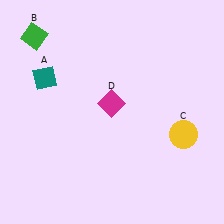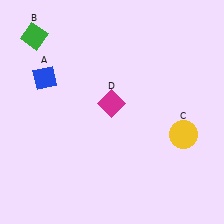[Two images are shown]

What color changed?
The diamond (A) changed from teal in Image 1 to blue in Image 2.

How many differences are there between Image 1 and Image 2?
There is 1 difference between the two images.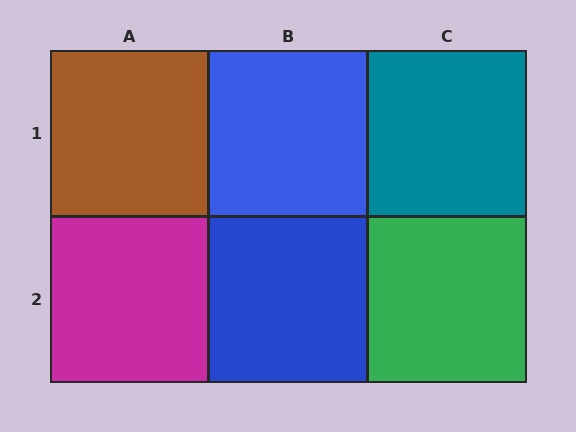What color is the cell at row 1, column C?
Teal.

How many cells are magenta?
1 cell is magenta.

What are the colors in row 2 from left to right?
Magenta, blue, green.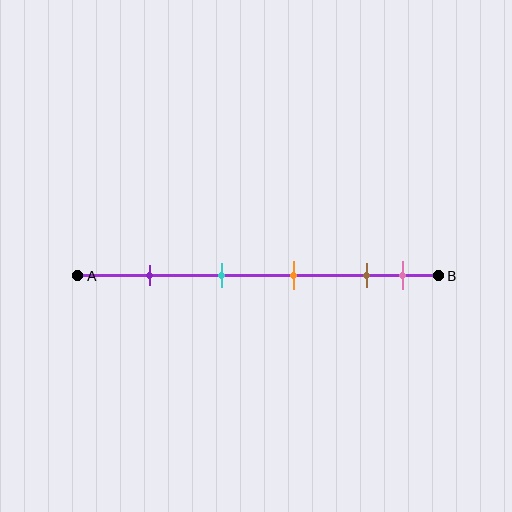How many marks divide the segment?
There are 5 marks dividing the segment.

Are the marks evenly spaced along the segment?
No, the marks are not evenly spaced.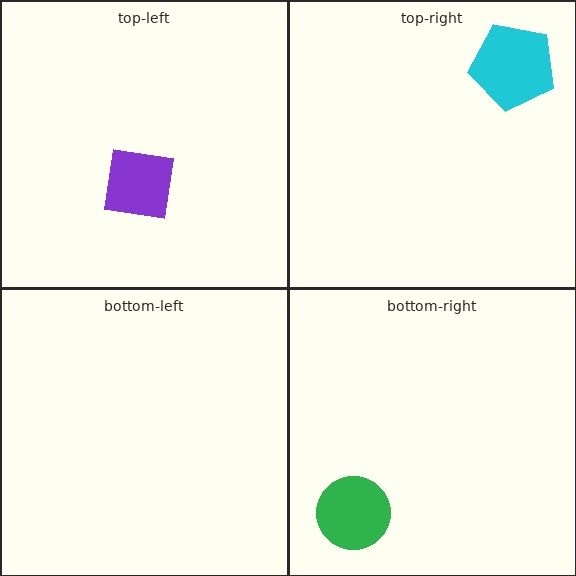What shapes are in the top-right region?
The cyan pentagon.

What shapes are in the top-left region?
The purple square.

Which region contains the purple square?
The top-left region.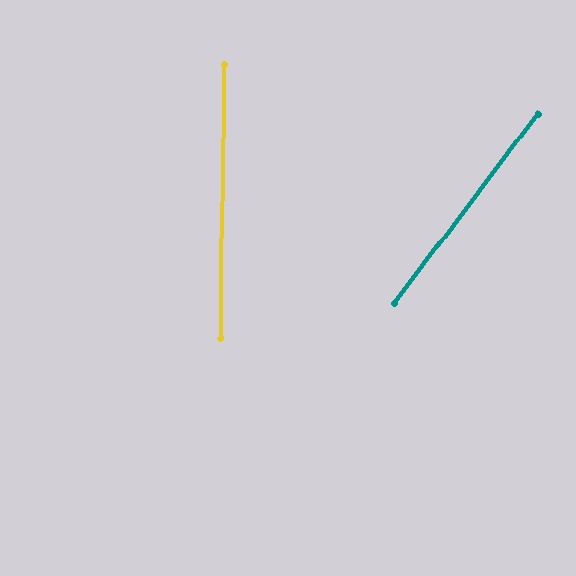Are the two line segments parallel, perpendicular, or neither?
Neither parallel nor perpendicular — they differ by about 36°.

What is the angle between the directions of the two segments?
Approximately 36 degrees.